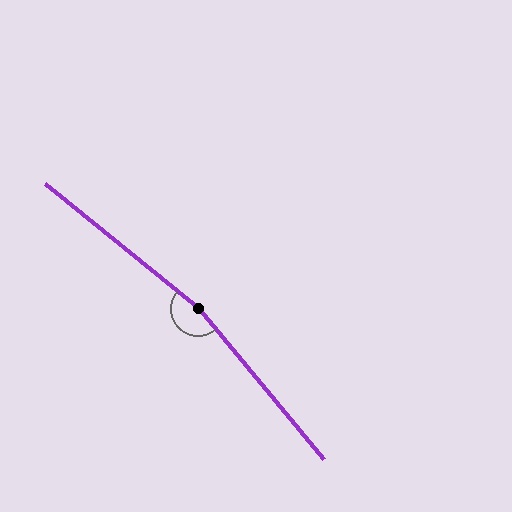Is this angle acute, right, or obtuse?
It is obtuse.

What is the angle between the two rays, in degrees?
Approximately 169 degrees.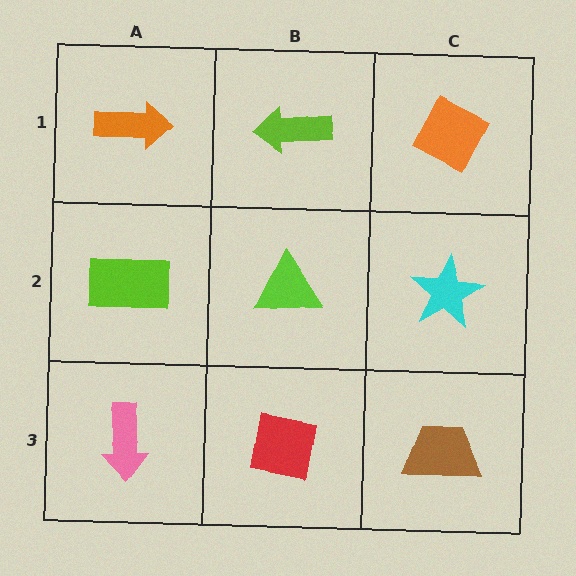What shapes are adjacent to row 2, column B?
A lime arrow (row 1, column B), a red square (row 3, column B), a lime rectangle (row 2, column A), a cyan star (row 2, column C).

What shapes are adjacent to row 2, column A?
An orange arrow (row 1, column A), a pink arrow (row 3, column A), a lime triangle (row 2, column B).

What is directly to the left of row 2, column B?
A lime rectangle.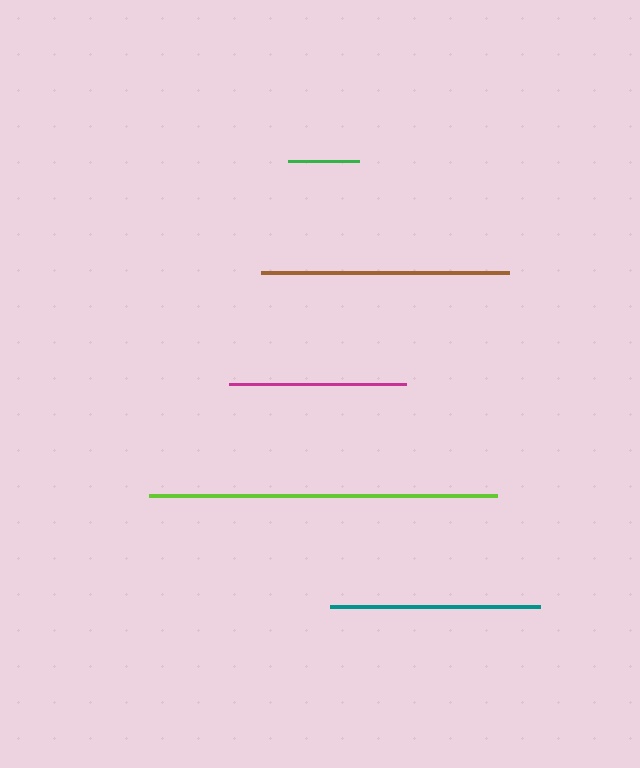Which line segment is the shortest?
The green line is the shortest at approximately 71 pixels.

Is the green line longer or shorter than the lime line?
The lime line is longer than the green line.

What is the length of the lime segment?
The lime segment is approximately 347 pixels long.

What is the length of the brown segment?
The brown segment is approximately 248 pixels long.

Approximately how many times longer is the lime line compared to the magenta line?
The lime line is approximately 2.0 times the length of the magenta line.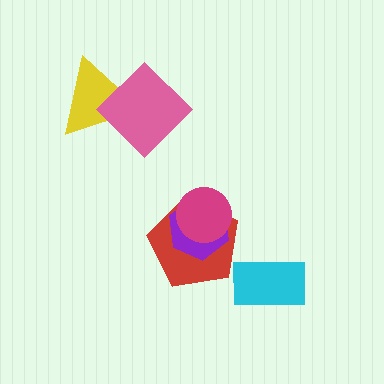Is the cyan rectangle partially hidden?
No, no other shape covers it.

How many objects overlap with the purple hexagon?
2 objects overlap with the purple hexagon.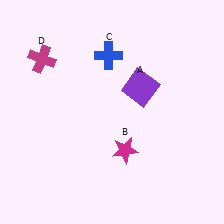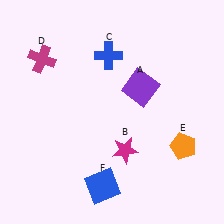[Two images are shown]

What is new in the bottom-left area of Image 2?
A blue square (F) was added in the bottom-left area of Image 2.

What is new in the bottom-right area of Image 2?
An orange pentagon (E) was added in the bottom-right area of Image 2.